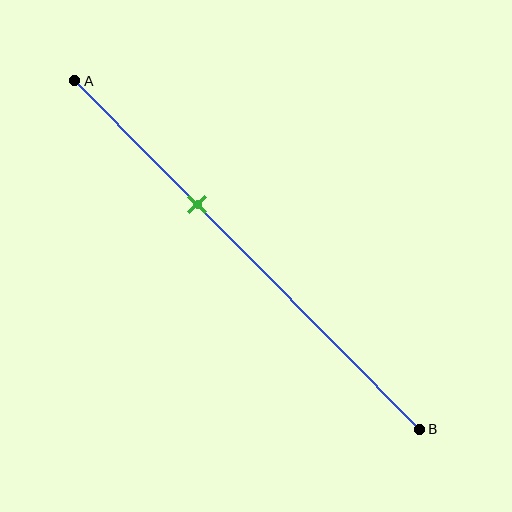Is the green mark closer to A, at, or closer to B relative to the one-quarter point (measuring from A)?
The green mark is closer to point B than the one-quarter point of segment AB.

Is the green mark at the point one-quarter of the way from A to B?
No, the mark is at about 35% from A, not at the 25% one-quarter point.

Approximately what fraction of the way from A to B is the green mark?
The green mark is approximately 35% of the way from A to B.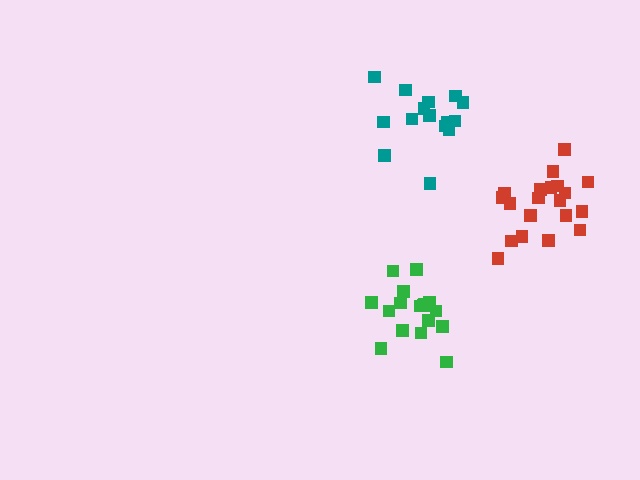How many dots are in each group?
Group 1: 15 dots, Group 2: 17 dots, Group 3: 20 dots (52 total).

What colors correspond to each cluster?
The clusters are colored: teal, green, red.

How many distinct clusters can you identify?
There are 3 distinct clusters.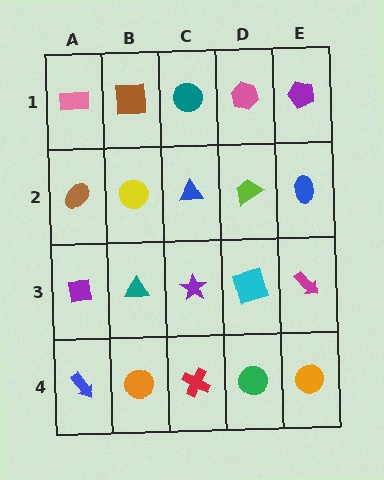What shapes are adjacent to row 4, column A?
A purple square (row 3, column A), an orange circle (row 4, column B).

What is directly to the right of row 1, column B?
A teal circle.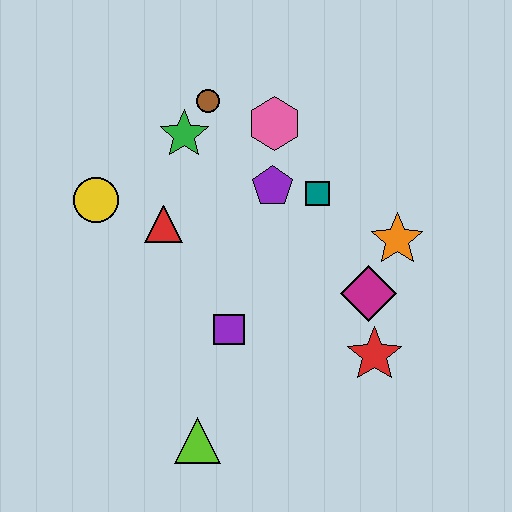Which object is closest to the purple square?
The lime triangle is closest to the purple square.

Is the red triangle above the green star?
No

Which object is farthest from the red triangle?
The red star is farthest from the red triangle.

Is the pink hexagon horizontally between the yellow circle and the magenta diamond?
Yes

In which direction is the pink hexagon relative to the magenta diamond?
The pink hexagon is above the magenta diamond.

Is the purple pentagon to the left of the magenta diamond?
Yes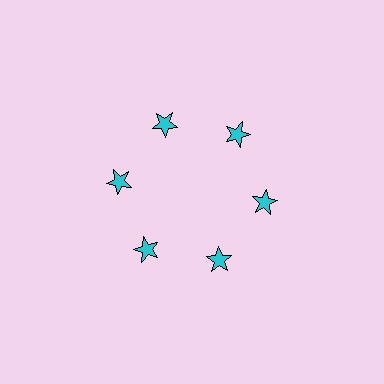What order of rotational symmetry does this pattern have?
This pattern has 6-fold rotational symmetry.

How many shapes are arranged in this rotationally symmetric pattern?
There are 6 shapes, arranged in 6 groups of 1.